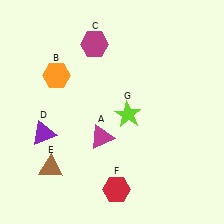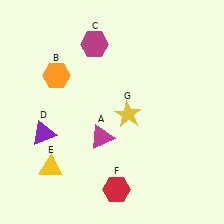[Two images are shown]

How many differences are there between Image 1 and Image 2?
There are 2 differences between the two images.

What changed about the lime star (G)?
In Image 1, G is lime. In Image 2, it changed to yellow.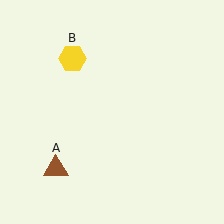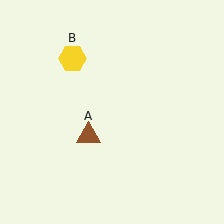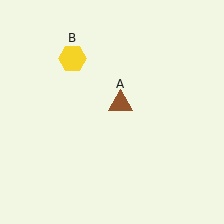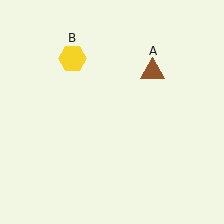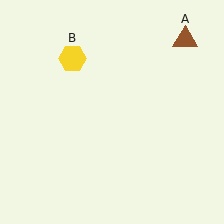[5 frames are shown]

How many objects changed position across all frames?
1 object changed position: brown triangle (object A).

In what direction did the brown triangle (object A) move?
The brown triangle (object A) moved up and to the right.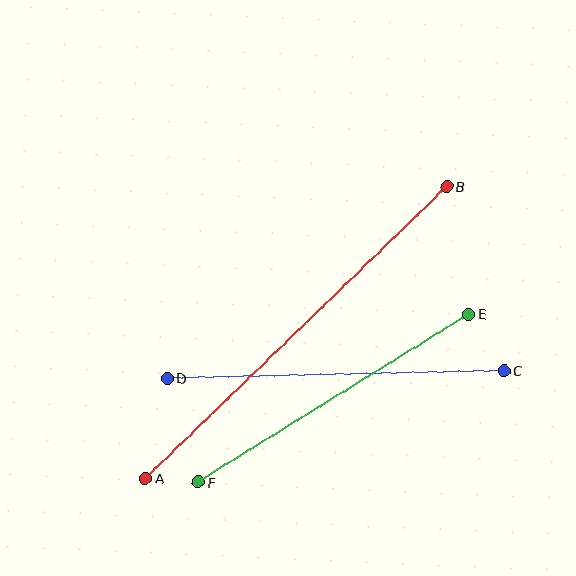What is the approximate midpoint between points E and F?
The midpoint is at approximately (334, 398) pixels.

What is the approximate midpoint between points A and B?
The midpoint is at approximately (296, 332) pixels.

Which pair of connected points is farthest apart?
Points A and B are farthest apart.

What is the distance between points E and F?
The distance is approximately 318 pixels.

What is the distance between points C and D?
The distance is approximately 337 pixels.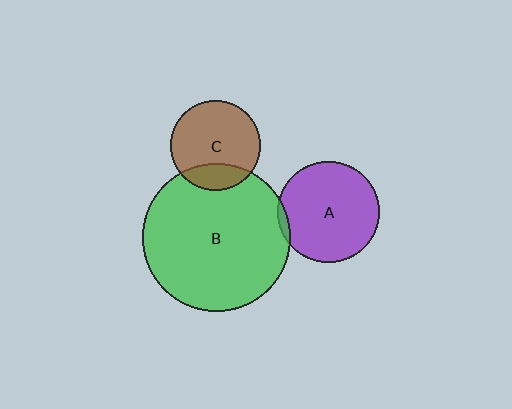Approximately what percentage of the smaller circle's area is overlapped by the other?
Approximately 5%.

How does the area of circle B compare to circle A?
Approximately 2.1 times.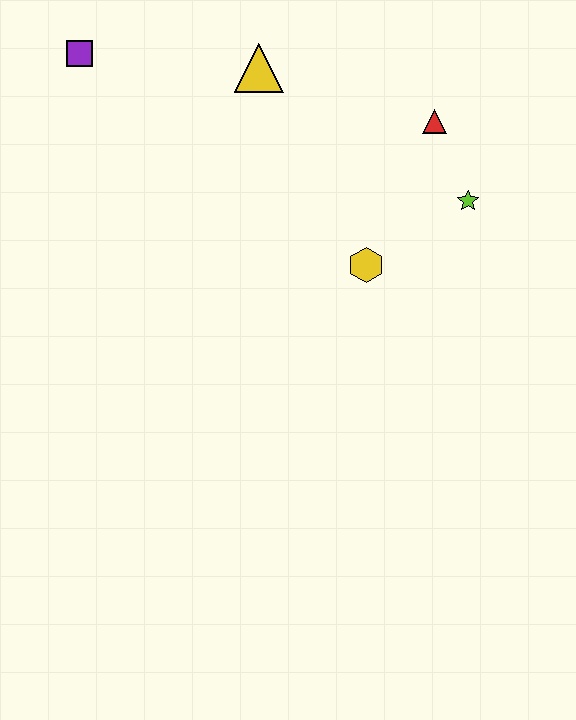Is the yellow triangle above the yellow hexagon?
Yes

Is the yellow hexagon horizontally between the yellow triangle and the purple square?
No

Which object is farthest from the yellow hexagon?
The purple square is farthest from the yellow hexagon.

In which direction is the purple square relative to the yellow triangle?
The purple square is to the left of the yellow triangle.